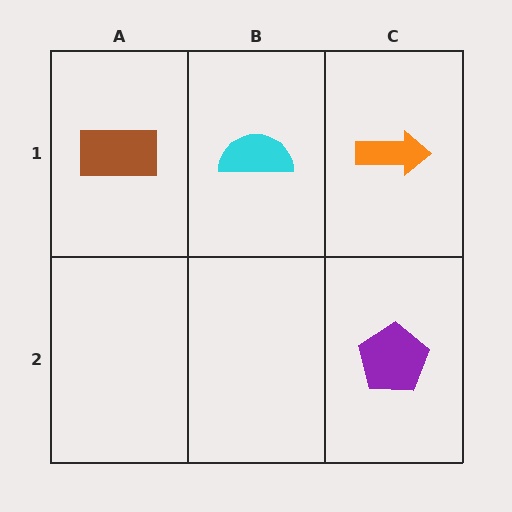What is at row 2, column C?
A purple pentagon.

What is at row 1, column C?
An orange arrow.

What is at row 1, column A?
A brown rectangle.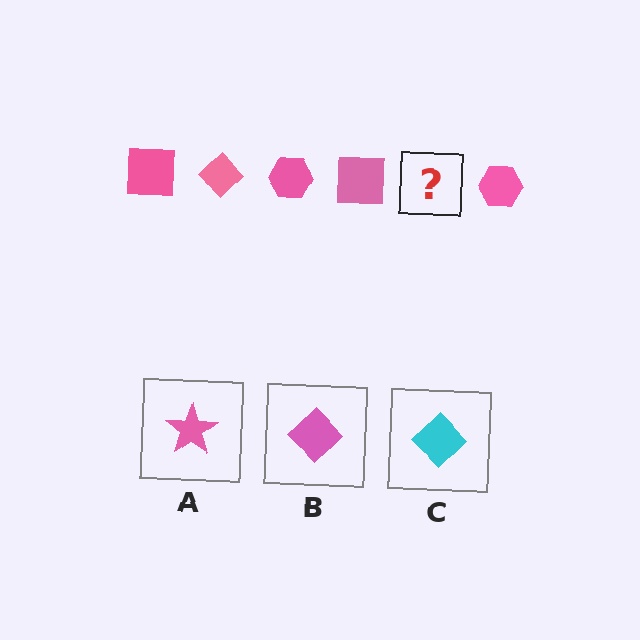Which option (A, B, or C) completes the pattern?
B.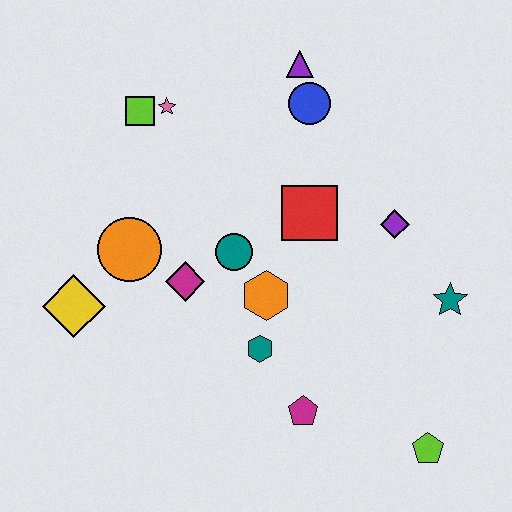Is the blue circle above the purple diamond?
Yes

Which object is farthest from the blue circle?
The lime pentagon is farthest from the blue circle.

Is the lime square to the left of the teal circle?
Yes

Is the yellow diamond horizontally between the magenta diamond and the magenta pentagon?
No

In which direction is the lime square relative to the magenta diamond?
The lime square is above the magenta diamond.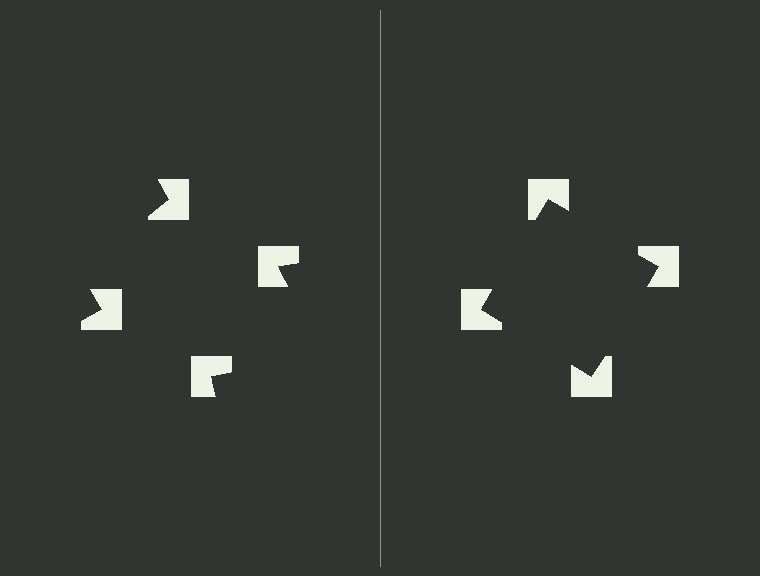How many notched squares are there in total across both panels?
8 — 4 on each side.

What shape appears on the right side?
An illusory square.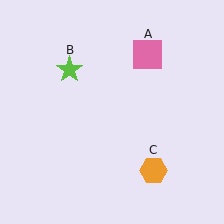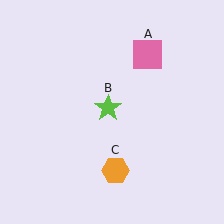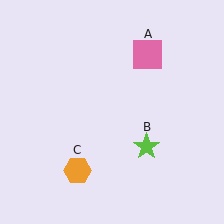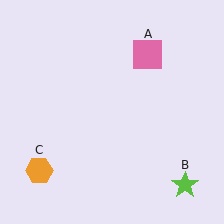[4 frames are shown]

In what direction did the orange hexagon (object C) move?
The orange hexagon (object C) moved left.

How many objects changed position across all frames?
2 objects changed position: lime star (object B), orange hexagon (object C).